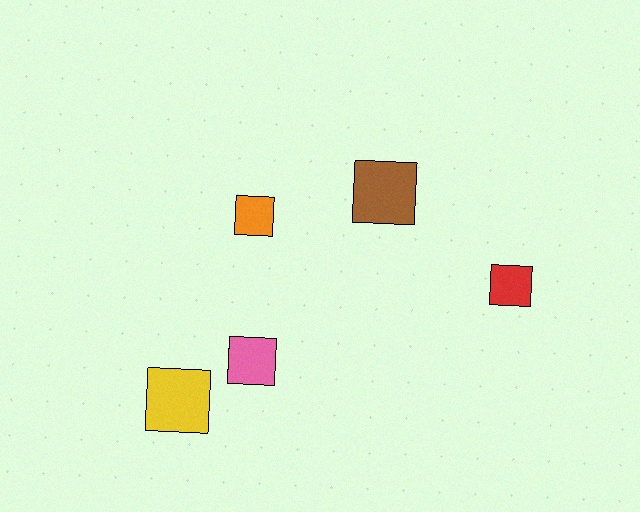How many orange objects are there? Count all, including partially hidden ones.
There is 1 orange object.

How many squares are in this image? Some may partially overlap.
There are 5 squares.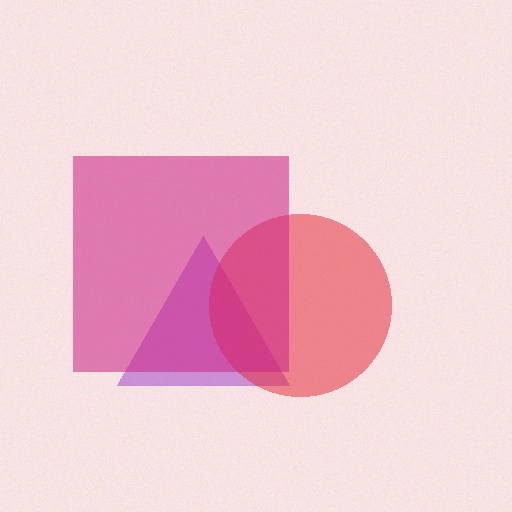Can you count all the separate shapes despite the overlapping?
Yes, there are 3 separate shapes.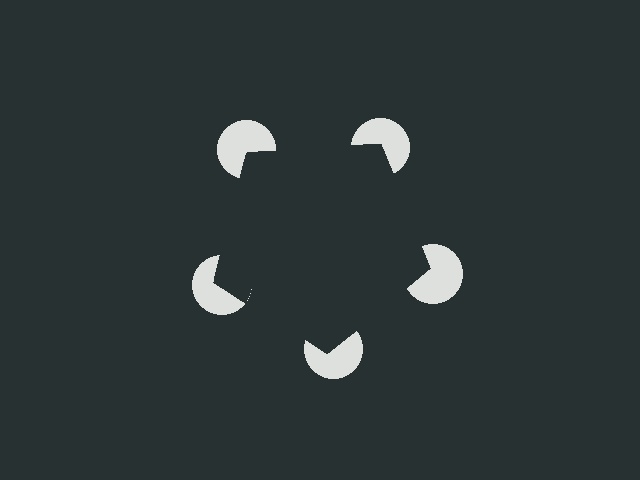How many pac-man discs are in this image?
There are 5 — one at each vertex of the illusory pentagon.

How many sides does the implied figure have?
5 sides.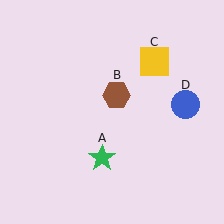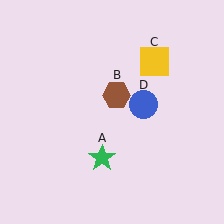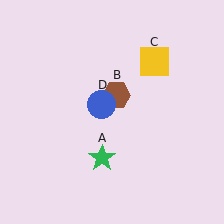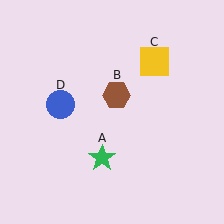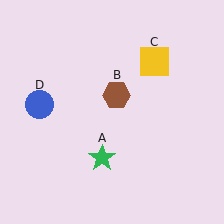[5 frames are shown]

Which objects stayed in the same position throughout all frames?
Green star (object A) and brown hexagon (object B) and yellow square (object C) remained stationary.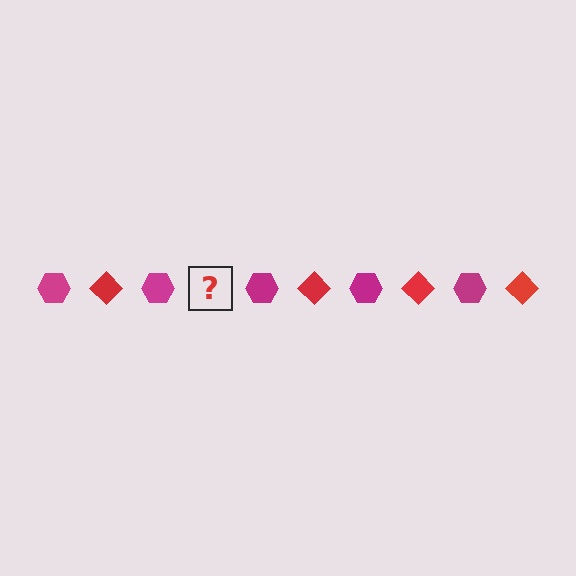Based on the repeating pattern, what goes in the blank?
The blank should be a red diamond.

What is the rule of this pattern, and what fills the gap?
The rule is that the pattern alternates between magenta hexagon and red diamond. The gap should be filled with a red diamond.